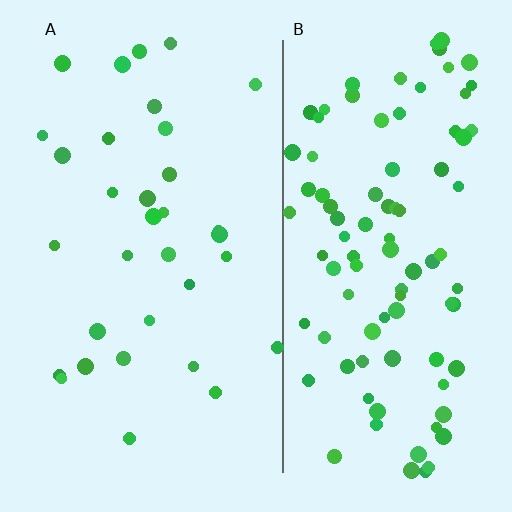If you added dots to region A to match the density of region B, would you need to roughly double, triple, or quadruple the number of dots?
Approximately triple.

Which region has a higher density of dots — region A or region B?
B (the right).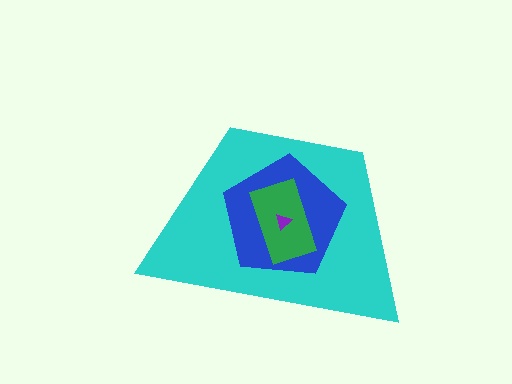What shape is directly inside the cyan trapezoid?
The blue pentagon.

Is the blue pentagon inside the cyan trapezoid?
Yes.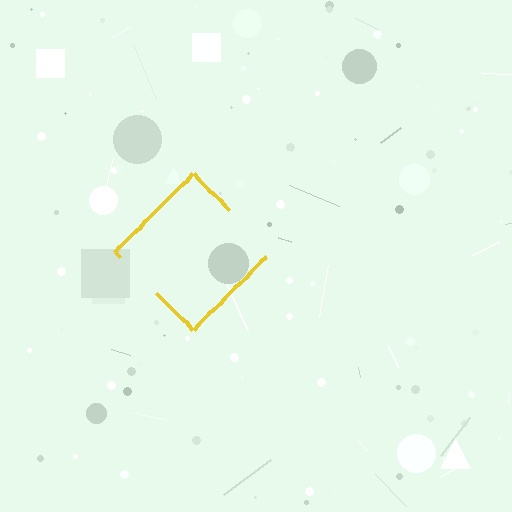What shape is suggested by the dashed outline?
The dashed outline suggests a diamond.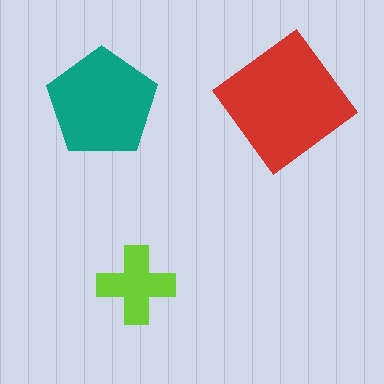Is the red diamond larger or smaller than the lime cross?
Larger.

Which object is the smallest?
The lime cross.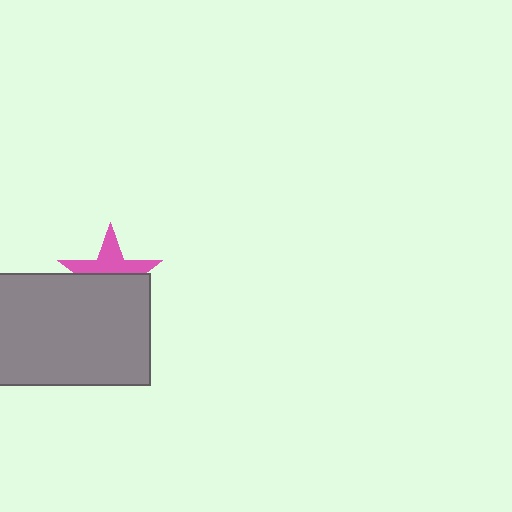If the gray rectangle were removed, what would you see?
You would see the complete pink star.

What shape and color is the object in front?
The object in front is a gray rectangle.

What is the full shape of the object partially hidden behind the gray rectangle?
The partially hidden object is a pink star.